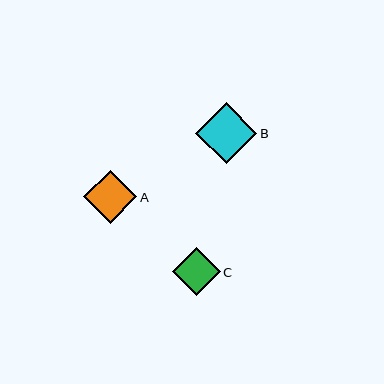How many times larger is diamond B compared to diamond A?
Diamond B is approximately 1.1 times the size of diamond A.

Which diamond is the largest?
Diamond B is the largest with a size of approximately 61 pixels.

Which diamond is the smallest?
Diamond C is the smallest with a size of approximately 48 pixels.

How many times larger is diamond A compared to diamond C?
Diamond A is approximately 1.1 times the size of diamond C.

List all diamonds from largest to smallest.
From largest to smallest: B, A, C.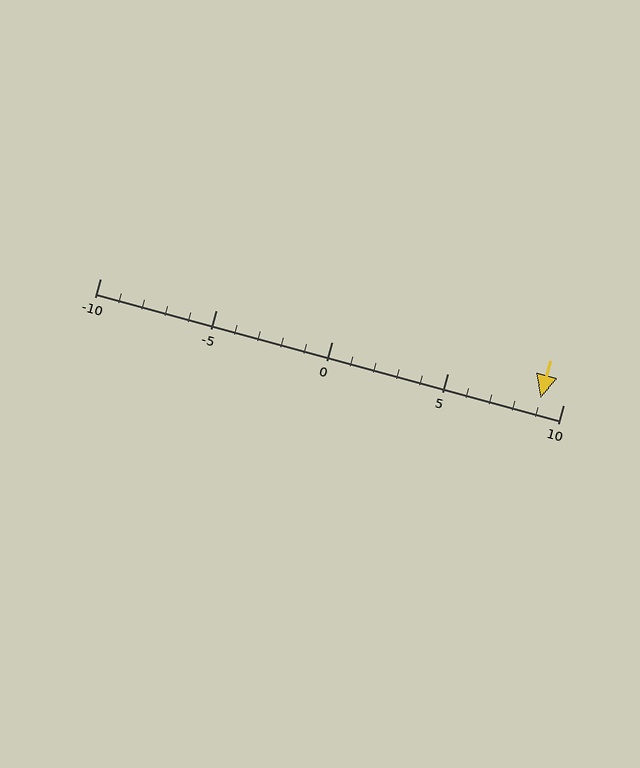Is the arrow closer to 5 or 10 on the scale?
The arrow is closer to 10.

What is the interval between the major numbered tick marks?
The major tick marks are spaced 5 units apart.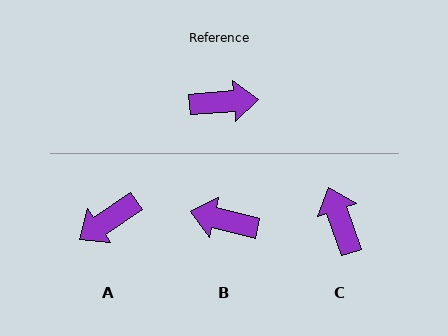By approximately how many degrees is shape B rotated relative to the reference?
Approximately 162 degrees counter-clockwise.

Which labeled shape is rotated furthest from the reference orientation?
B, about 162 degrees away.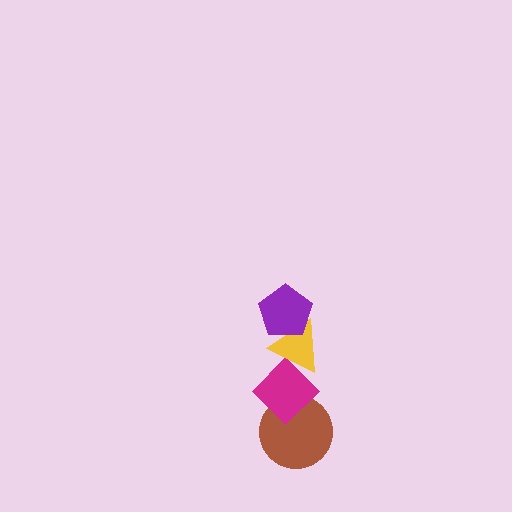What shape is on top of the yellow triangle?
The purple pentagon is on top of the yellow triangle.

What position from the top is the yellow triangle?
The yellow triangle is 2nd from the top.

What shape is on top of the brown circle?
The magenta diamond is on top of the brown circle.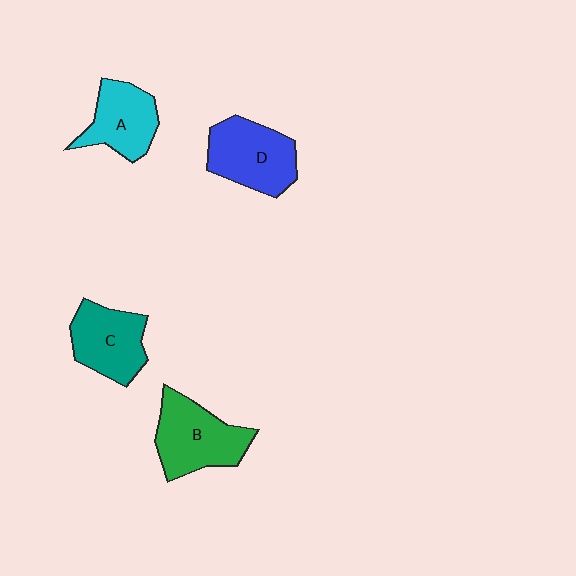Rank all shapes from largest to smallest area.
From largest to smallest: B (green), D (blue), C (teal), A (cyan).